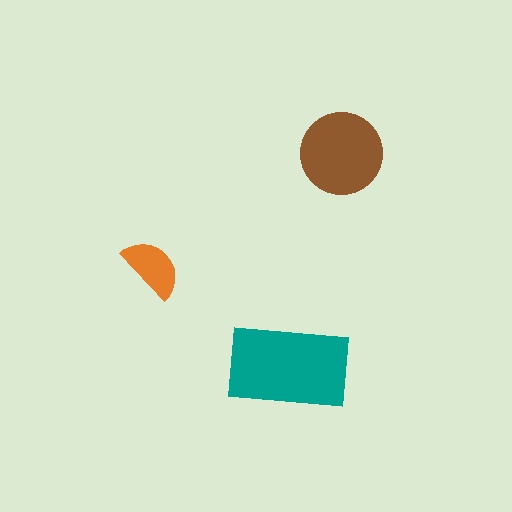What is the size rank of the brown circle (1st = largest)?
2nd.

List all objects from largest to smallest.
The teal rectangle, the brown circle, the orange semicircle.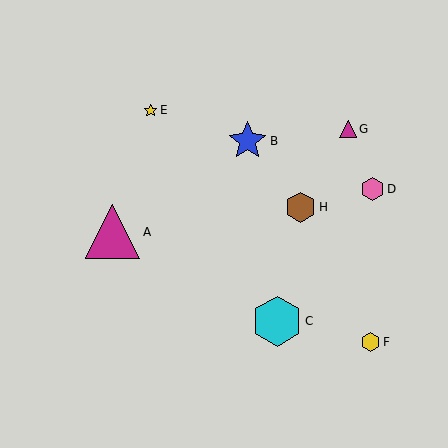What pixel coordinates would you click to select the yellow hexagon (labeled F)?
Click at (371, 342) to select the yellow hexagon F.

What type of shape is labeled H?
Shape H is a brown hexagon.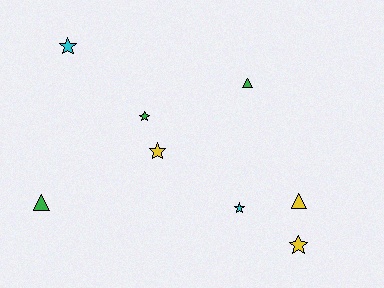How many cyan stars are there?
There are 2 cyan stars.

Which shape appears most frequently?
Star, with 5 objects.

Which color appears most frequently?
Green, with 3 objects.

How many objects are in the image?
There are 8 objects.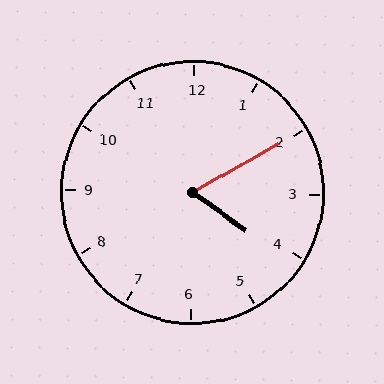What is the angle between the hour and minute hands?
Approximately 65 degrees.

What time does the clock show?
4:10.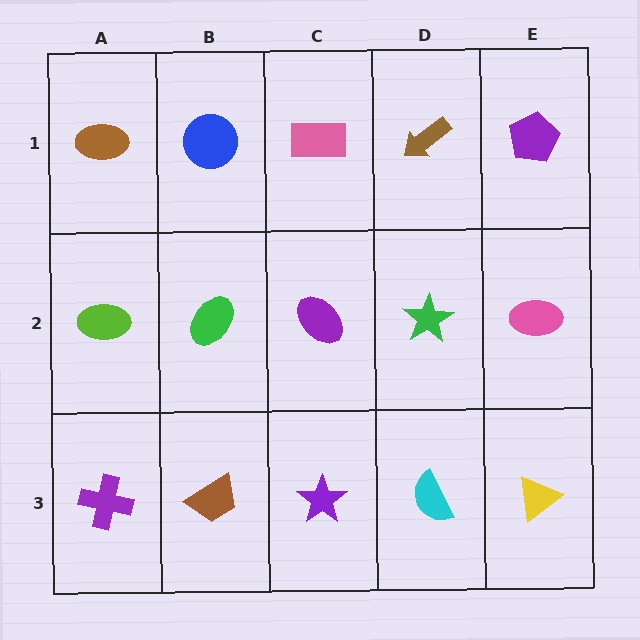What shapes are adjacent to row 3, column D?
A green star (row 2, column D), a purple star (row 3, column C), a yellow triangle (row 3, column E).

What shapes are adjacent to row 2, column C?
A pink rectangle (row 1, column C), a purple star (row 3, column C), a green ellipse (row 2, column B), a green star (row 2, column D).